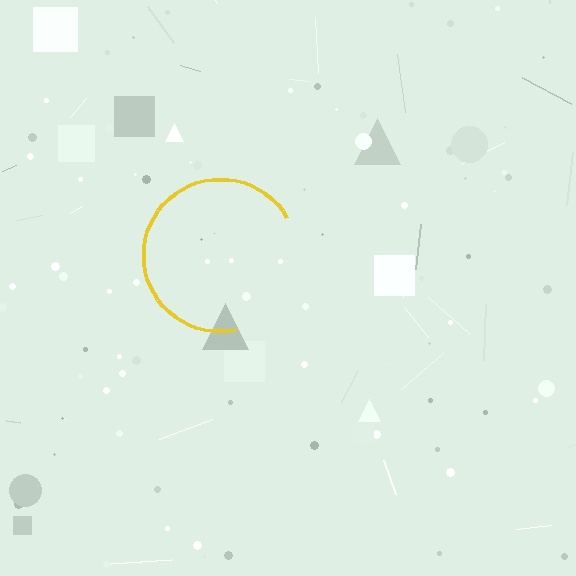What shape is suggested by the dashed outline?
The dashed outline suggests a circle.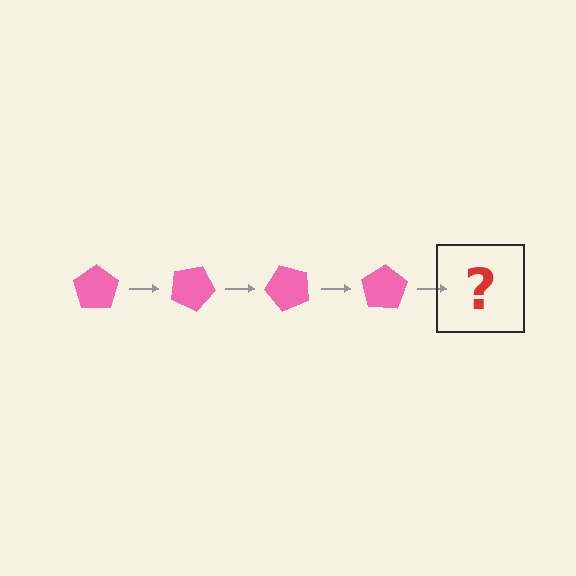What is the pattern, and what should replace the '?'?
The pattern is that the pentagon rotates 25 degrees each step. The '?' should be a pink pentagon rotated 100 degrees.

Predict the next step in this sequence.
The next step is a pink pentagon rotated 100 degrees.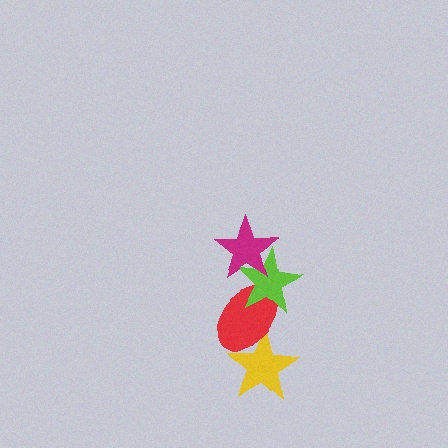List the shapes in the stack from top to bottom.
From top to bottom: the magenta star, the lime star, the red ellipse, the yellow star.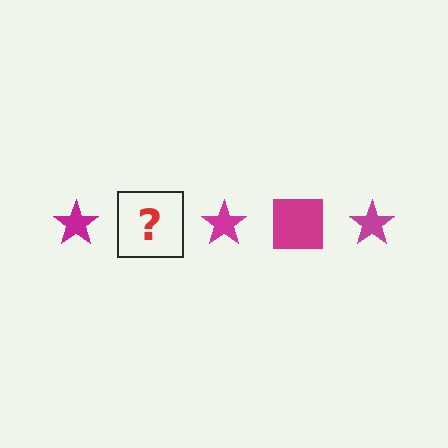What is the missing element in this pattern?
The missing element is a magenta square.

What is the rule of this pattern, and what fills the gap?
The rule is that the pattern cycles through star, square shapes in magenta. The gap should be filled with a magenta square.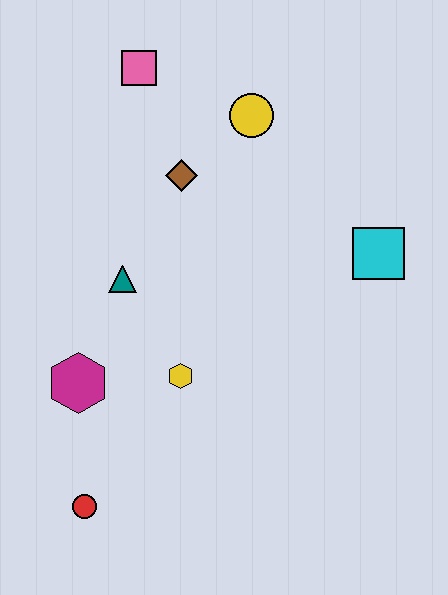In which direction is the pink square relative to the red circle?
The pink square is above the red circle.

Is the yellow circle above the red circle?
Yes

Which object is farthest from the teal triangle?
The cyan square is farthest from the teal triangle.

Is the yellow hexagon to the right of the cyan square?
No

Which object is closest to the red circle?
The magenta hexagon is closest to the red circle.